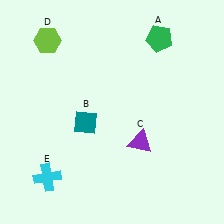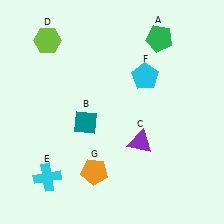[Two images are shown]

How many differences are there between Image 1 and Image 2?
There are 2 differences between the two images.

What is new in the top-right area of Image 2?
A cyan pentagon (F) was added in the top-right area of Image 2.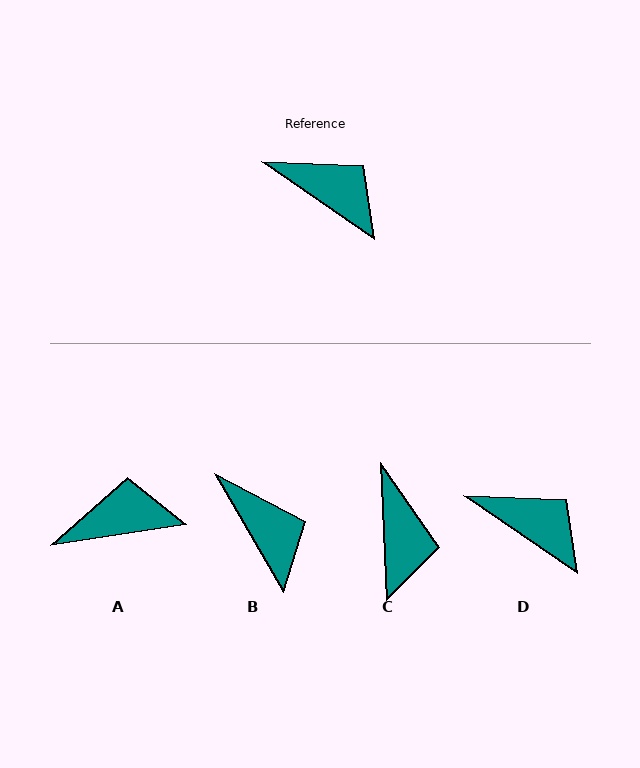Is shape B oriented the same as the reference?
No, it is off by about 25 degrees.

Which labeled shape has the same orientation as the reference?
D.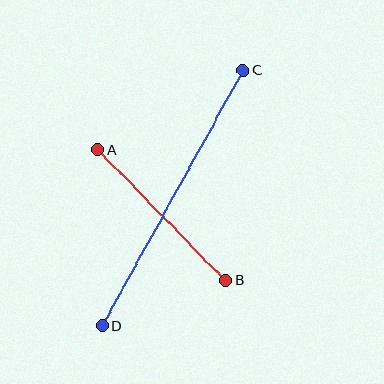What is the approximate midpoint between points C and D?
The midpoint is at approximately (173, 198) pixels.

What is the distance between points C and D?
The distance is approximately 292 pixels.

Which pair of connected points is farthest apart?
Points C and D are farthest apart.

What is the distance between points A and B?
The distance is approximately 183 pixels.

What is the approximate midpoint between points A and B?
The midpoint is at approximately (161, 215) pixels.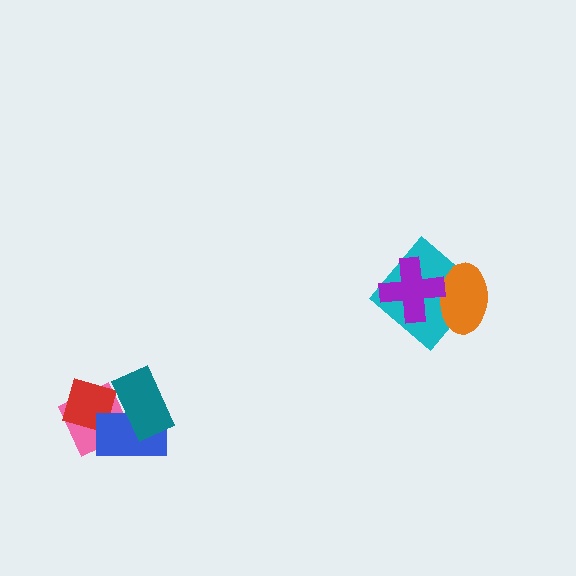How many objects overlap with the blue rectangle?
3 objects overlap with the blue rectangle.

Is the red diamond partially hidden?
Yes, it is partially covered by another shape.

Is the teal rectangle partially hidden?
No, no other shape covers it.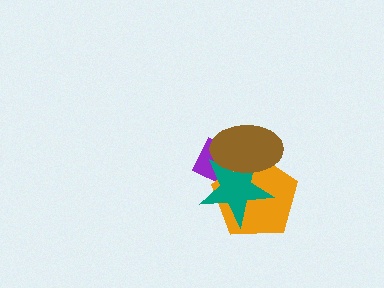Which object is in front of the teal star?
The brown ellipse is in front of the teal star.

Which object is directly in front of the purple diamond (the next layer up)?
The orange pentagon is directly in front of the purple diamond.